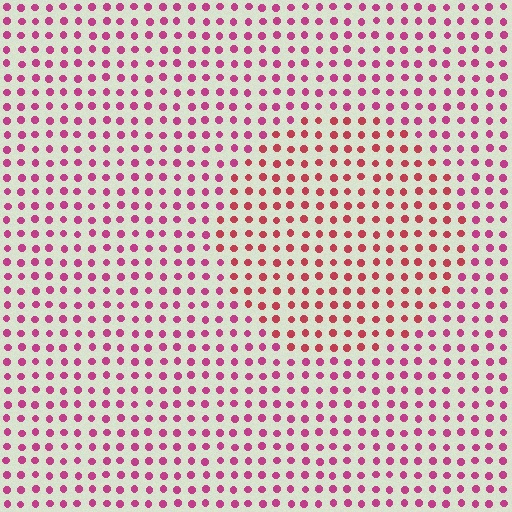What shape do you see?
I see a circle.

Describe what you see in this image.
The image is filled with small magenta elements in a uniform arrangement. A circle-shaped region is visible where the elements are tinted to a slightly different hue, forming a subtle color boundary.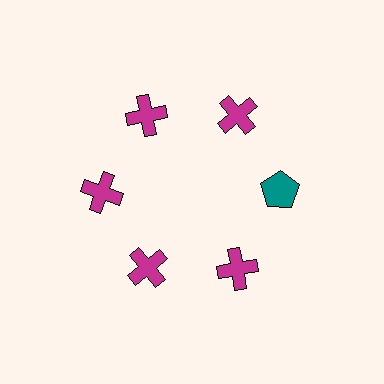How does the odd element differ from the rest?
It differs in both color (teal instead of magenta) and shape (pentagon instead of cross).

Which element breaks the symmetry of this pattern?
The teal pentagon at roughly the 3 o'clock position breaks the symmetry. All other shapes are magenta crosses.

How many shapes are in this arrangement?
There are 6 shapes arranged in a ring pattern.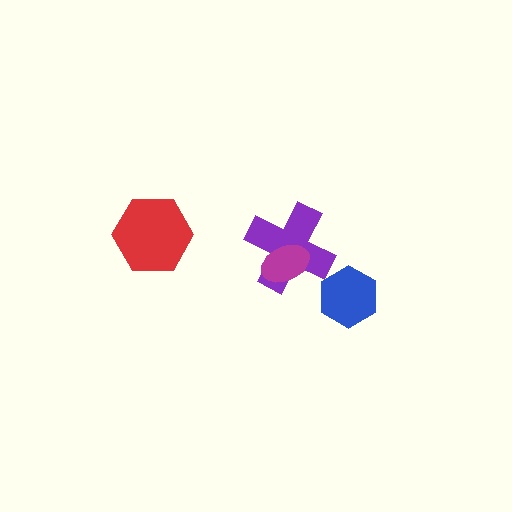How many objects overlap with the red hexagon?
0 objects overlap with the red hexagon.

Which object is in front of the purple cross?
The magenta ellipse is in front of the purple cross.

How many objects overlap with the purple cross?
1 object overlaps with the purple cross.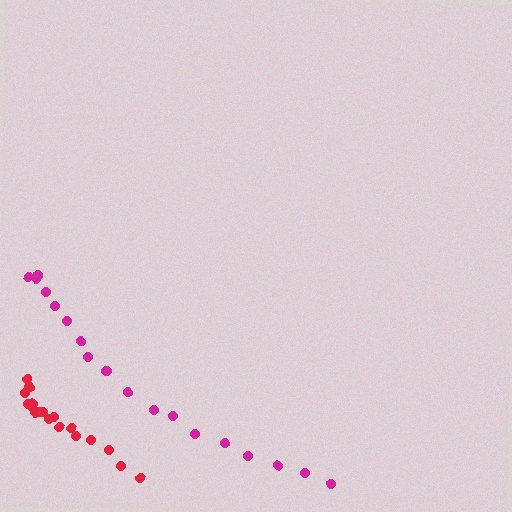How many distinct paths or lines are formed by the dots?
There are 2 distinct paths.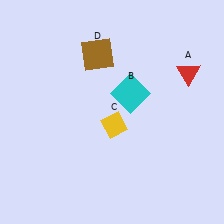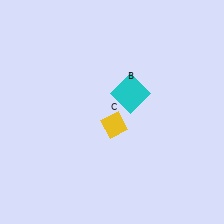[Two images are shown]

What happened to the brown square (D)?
The brown square (D) was removed in Image 2. It was in the top-left area of Image 1.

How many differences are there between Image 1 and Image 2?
There are 2 differences between the two images.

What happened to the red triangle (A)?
The red triangle (A) was removed in Image 2. It was in the top-right area of Image 1.